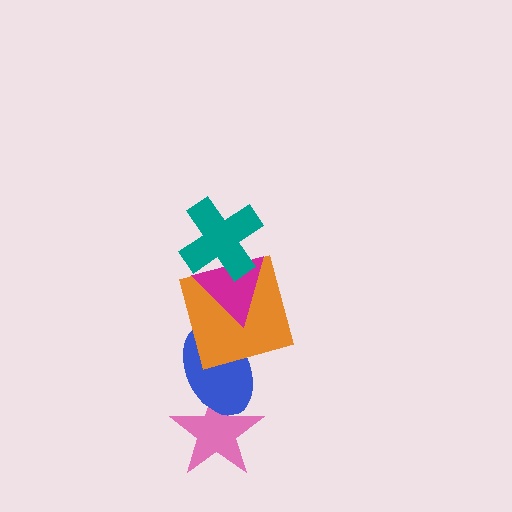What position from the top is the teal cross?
The teal cross is 1st from the top.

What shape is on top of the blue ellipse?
The orange square is on top of the blue ellipse.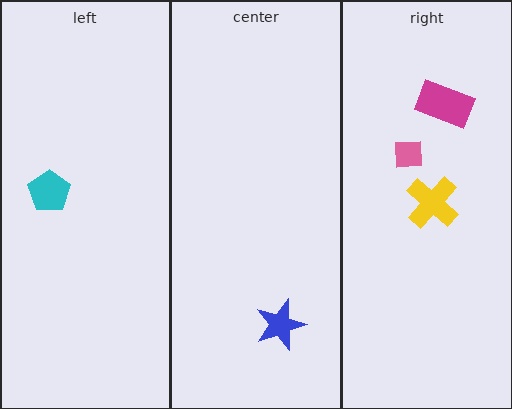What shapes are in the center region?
The blue star.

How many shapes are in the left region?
1.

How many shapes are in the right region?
3.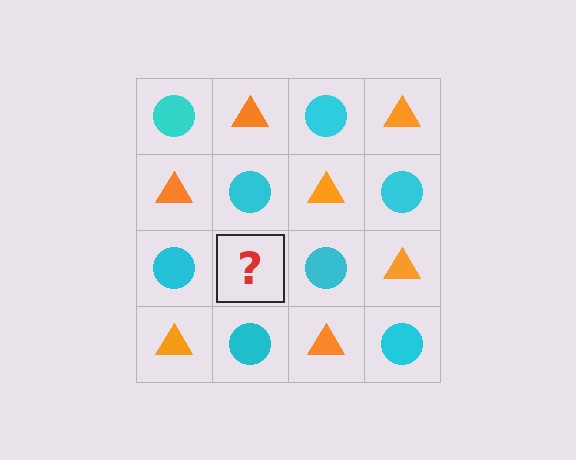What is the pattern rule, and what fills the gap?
The rule is that it alternates cyan circle and orange triangle in a checkerboard pattern. The gap should be filled with an orange triangle.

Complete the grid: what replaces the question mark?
The question mark should be replaced with an orange triangle.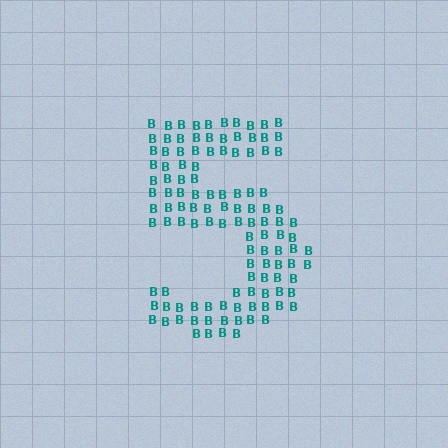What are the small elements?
The small elements are letter B's.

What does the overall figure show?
The overall figure shows the digit 5.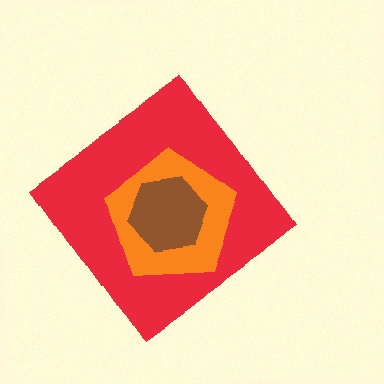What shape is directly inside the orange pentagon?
The brown hexagon.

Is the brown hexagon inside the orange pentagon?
Yes.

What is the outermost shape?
The red diamond.